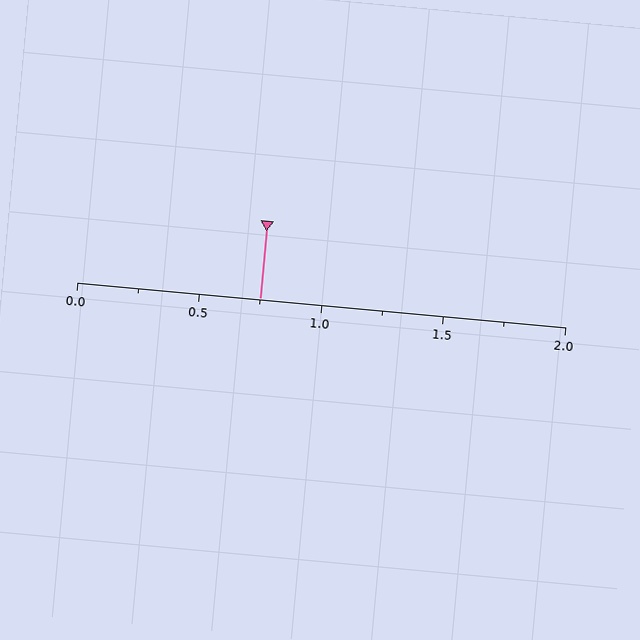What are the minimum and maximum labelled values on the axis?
The axis runs from 0.0 to 2.0.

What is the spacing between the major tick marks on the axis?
The major ticks are spaced 0.5 apart.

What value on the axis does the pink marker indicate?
The marker indicates approximately 0.75.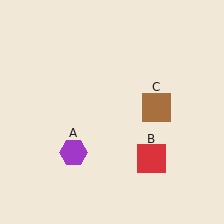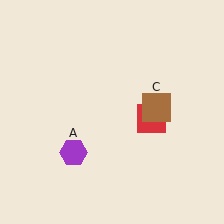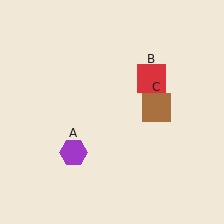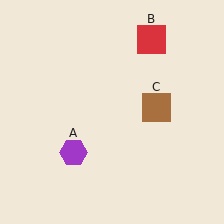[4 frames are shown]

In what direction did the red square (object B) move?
The red square (object B) moved up.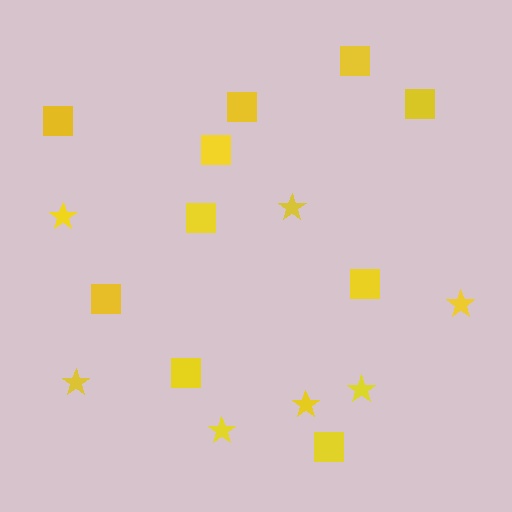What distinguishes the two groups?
There are 2 groups: one group of squares (10) and one group of stars (7).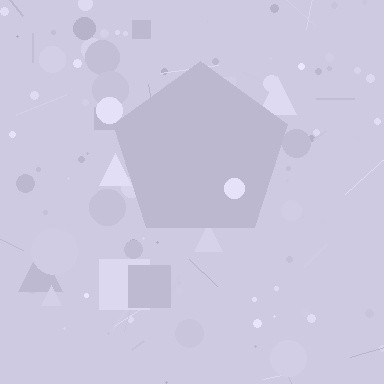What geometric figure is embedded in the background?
A pentagon is embedded in the background.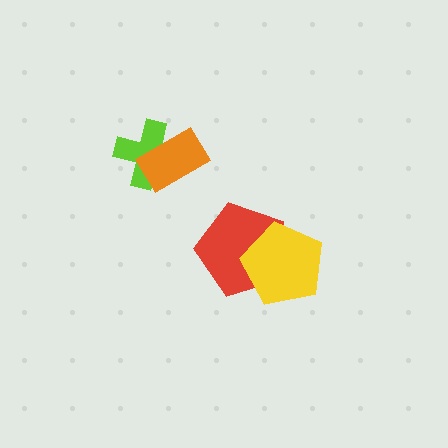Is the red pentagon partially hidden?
Yes, it is partially covered by another shape.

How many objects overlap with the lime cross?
1 object overlaps with the lime cross.